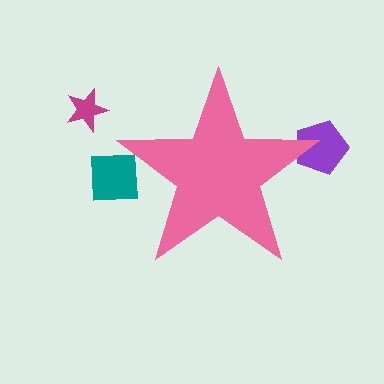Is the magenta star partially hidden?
No, the magenta star is fully visible.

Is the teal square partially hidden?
Yes, the teal square is partially hidden behind the pink star.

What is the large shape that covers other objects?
A pink star.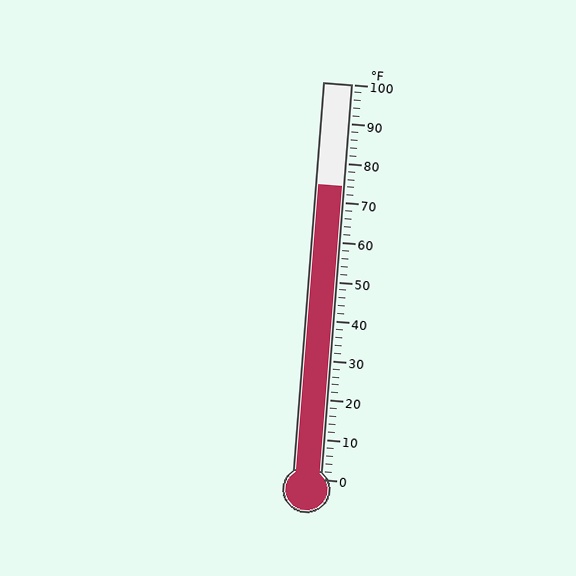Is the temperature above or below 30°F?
The temperature is above 30°F.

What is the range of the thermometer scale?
The thermometer scale ranges from 0°F to 100°F.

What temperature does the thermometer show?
The thermometer shows approximately 74°F.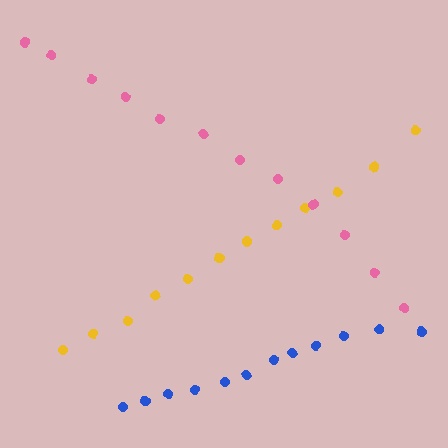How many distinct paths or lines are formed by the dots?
There are 3 distinct paths.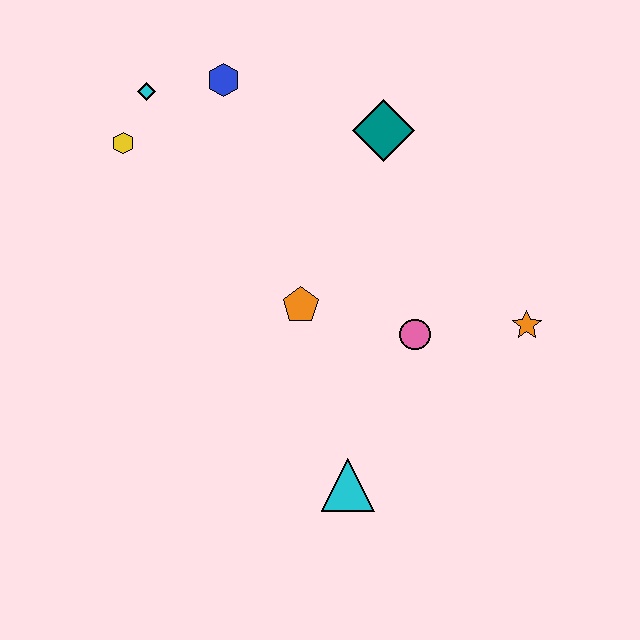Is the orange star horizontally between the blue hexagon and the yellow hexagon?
No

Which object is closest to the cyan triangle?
The pink circle is closest to the cyan triangle.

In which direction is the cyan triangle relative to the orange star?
The cyan triangle is to the left of the orange star.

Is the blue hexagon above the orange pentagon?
Yes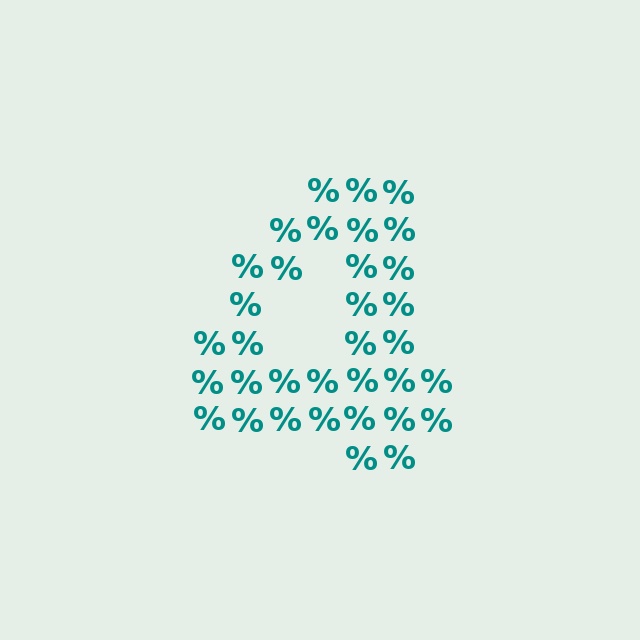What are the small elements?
The small elements are percent signs.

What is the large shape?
The large shape is the digit 4.